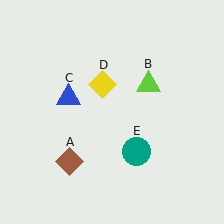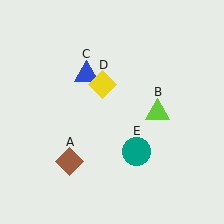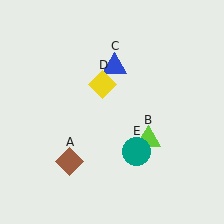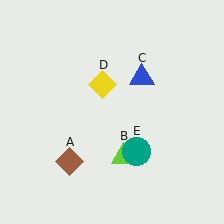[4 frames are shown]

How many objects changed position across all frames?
2 objects changed position: lime triangle (object B), blue triangle (object C).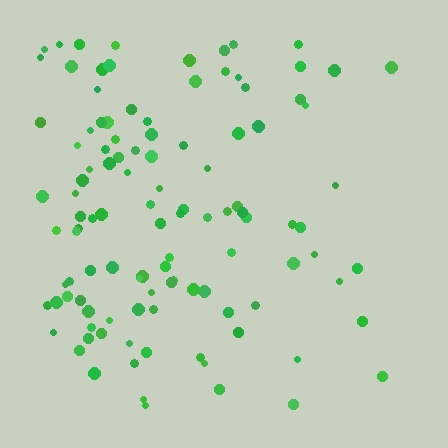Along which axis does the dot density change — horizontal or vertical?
Horizontal.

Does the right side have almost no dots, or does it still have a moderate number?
Still a moderate number, just noticeably fewer than the left.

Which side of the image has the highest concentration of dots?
The left.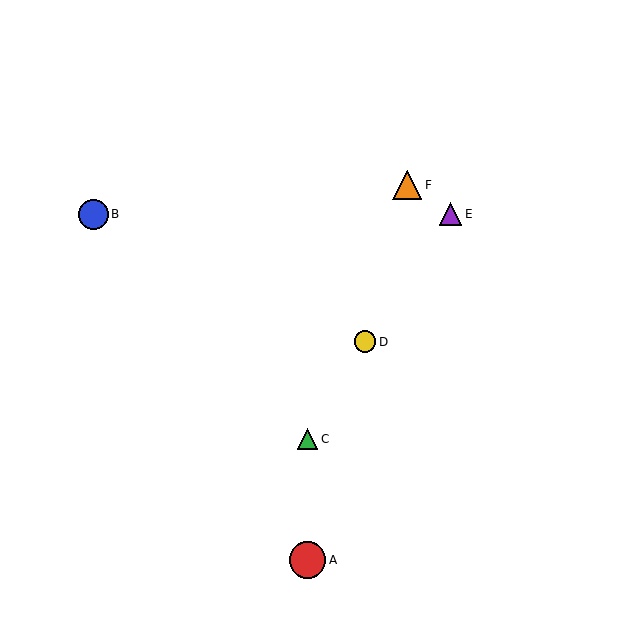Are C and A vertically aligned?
Yes, both are at x≈307.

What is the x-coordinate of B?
Object B is at x≈93.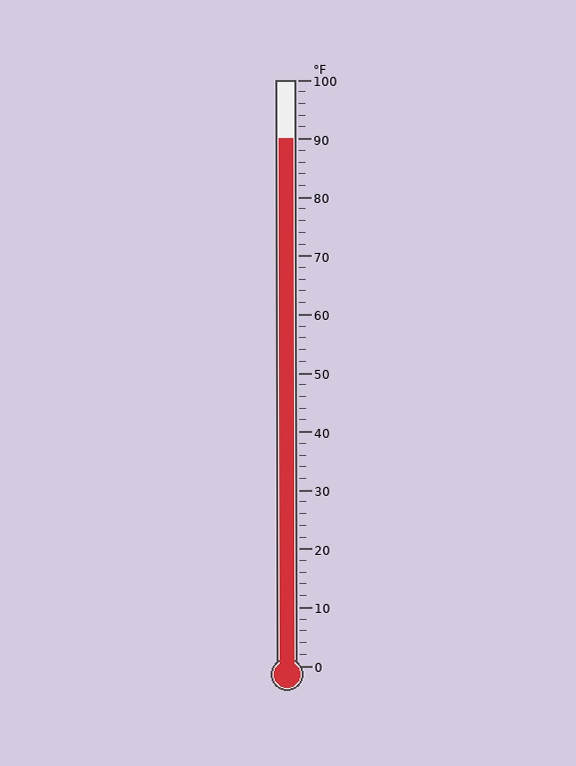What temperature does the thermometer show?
The thermometer shows approximately 90°F.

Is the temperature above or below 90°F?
The temperature is at 90°F.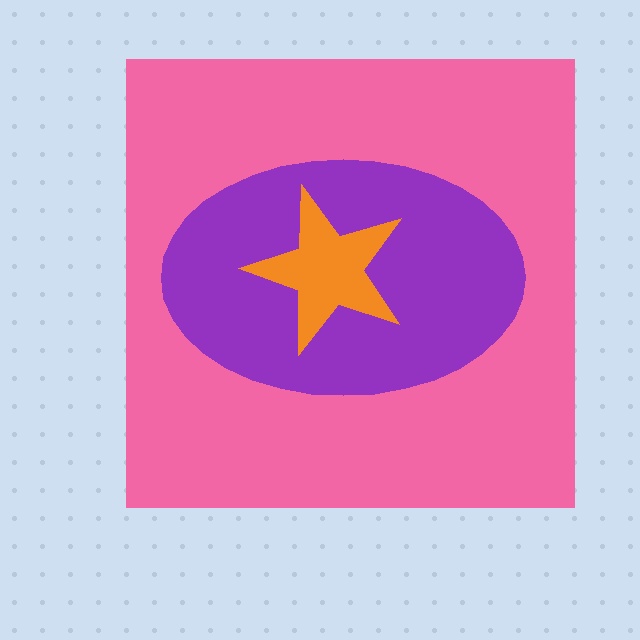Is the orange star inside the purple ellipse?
Yes.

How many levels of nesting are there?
3.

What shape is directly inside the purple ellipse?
The orange star.